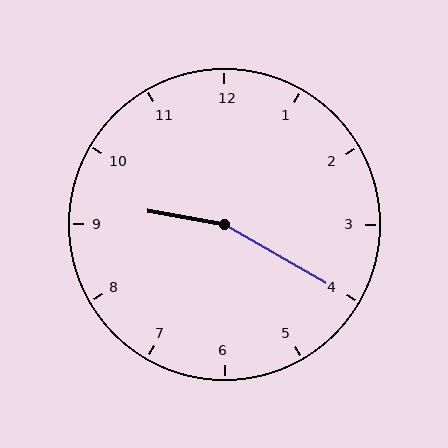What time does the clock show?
9:20.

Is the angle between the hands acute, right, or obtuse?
It is obtuse.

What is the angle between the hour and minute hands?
Approximately 160 degrees.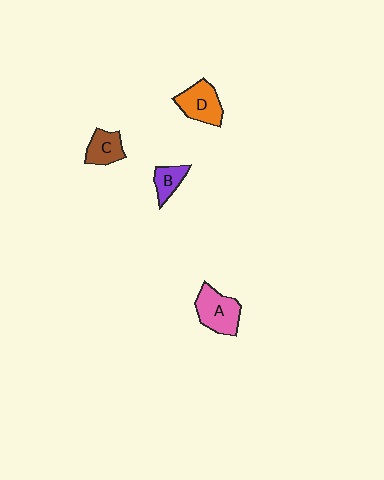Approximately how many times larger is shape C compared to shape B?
Approximately 1.2 times.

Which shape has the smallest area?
Shape B (purple).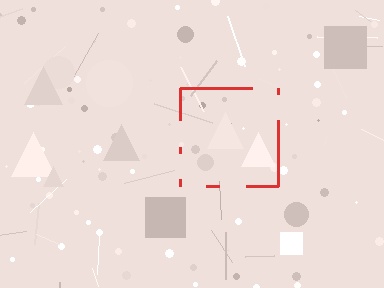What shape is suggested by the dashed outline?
The dashed outline suggests a square.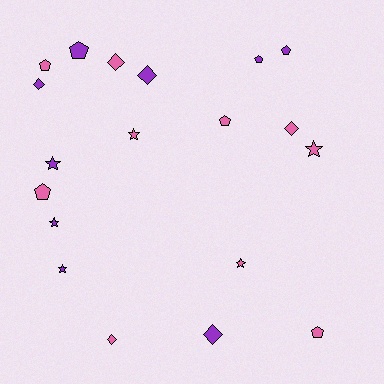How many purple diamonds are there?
There are 3 purple diamonds.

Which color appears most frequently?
Pink, with 10 objects.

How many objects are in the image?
There are 19 objects.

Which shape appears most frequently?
Pentagon, with 7 objects.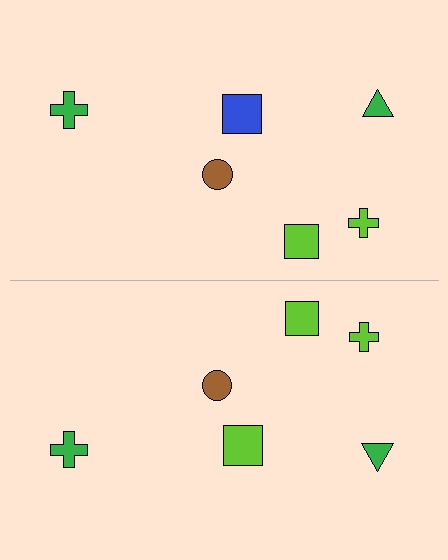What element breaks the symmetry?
The lime square on the bottom side breaks the symmetry — its mirror counterpart is blue.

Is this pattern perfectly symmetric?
No, the pattern is not perfectly symmetric. The lime square on the bottom side breaks the symmetry — its mirror counterpart is blue.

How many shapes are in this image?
There are 12 shapes in this image.